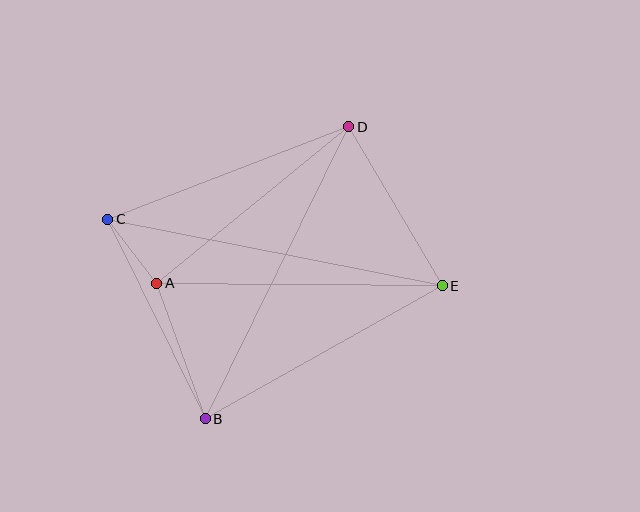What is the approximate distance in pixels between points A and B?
The distance between A and B is approximately 144 pixels.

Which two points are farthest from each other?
Points C and E are farthest from each other.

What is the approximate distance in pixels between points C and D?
The distance between C and D is approximately 258 pixels.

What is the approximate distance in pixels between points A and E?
The distance between A and E is approximately 286 pixels.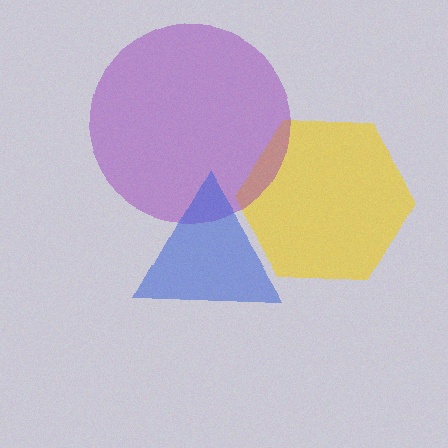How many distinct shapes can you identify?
There are 3 distinct shapes: a yellow hexagon, a purple circle, a blue triangle.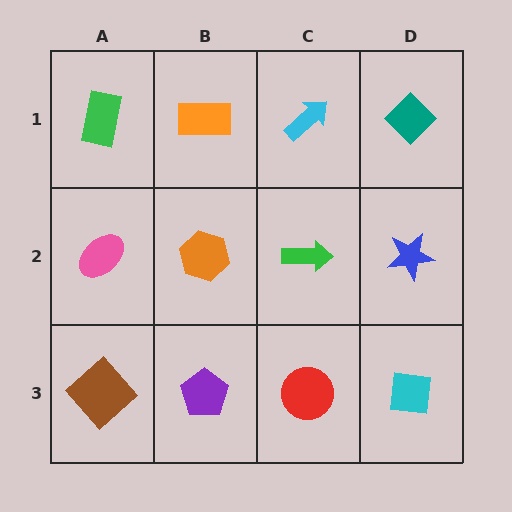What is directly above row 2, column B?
An orange rectangle.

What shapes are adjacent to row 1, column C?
A green arrow (row 2, column C), an orange rectangle (row 1, column B), a teal diamond (row 1, column D).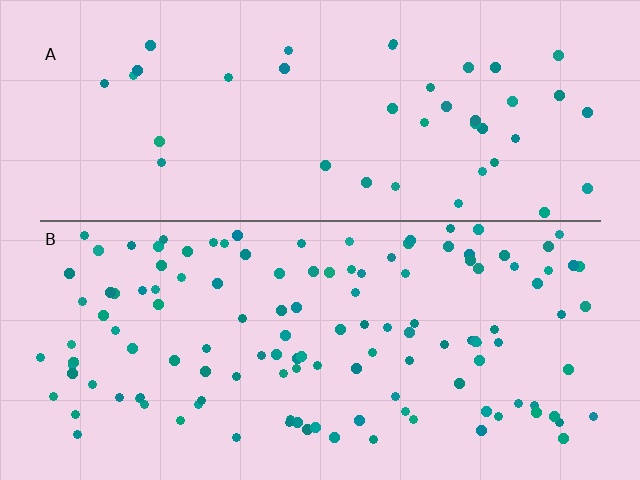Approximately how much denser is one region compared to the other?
Approximately 3.0× — region B over region A.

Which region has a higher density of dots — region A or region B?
B (the bottom).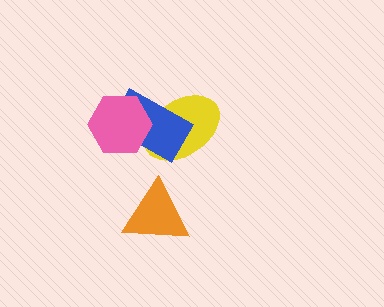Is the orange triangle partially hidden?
No, no other shape covers it.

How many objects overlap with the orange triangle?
0 objects overlap with the orange triangle.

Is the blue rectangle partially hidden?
Yes, it is partially covered by another shape.